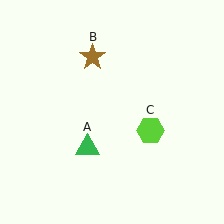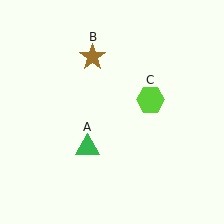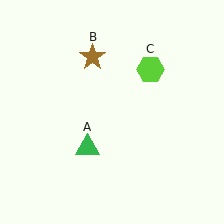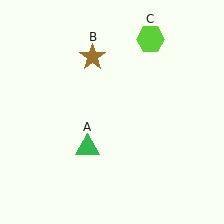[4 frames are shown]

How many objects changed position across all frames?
1 object changed position: lime hexagon (object C).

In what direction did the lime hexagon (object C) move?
The lime hexagon (object C) moved up.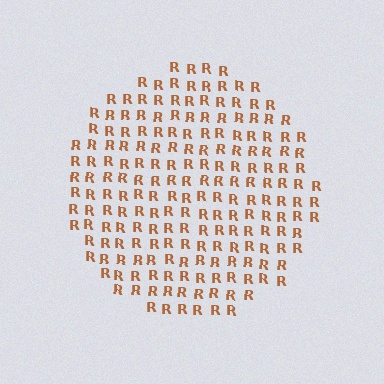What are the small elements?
The small elements are letter R's.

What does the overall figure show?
The overall figure shows a circle.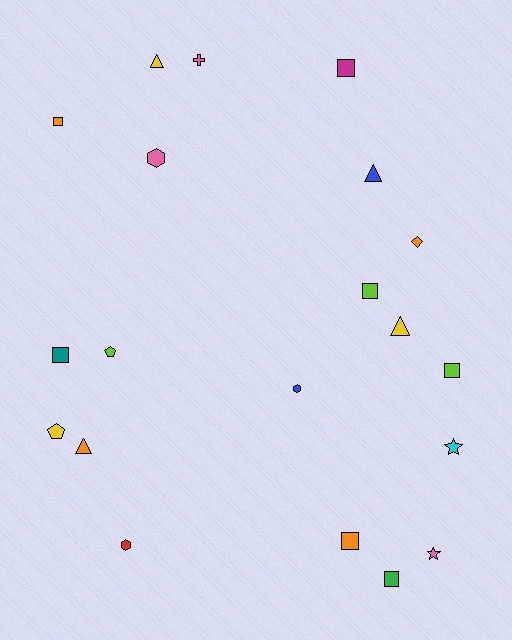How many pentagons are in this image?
There are 2 pentagons.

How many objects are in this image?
There are 20 objects.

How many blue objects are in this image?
There are 2 blue objects.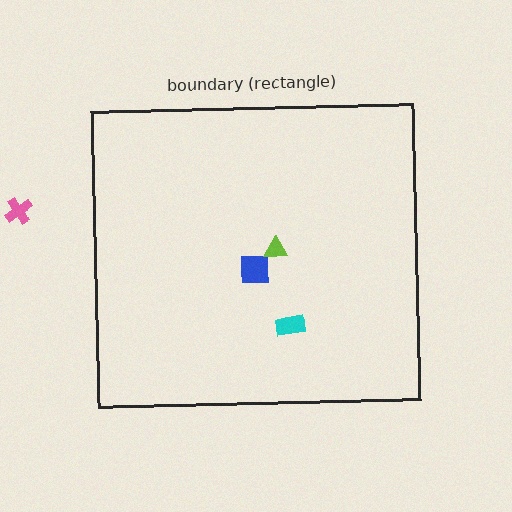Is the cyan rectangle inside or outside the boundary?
Inside.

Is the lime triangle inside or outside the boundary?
Inside.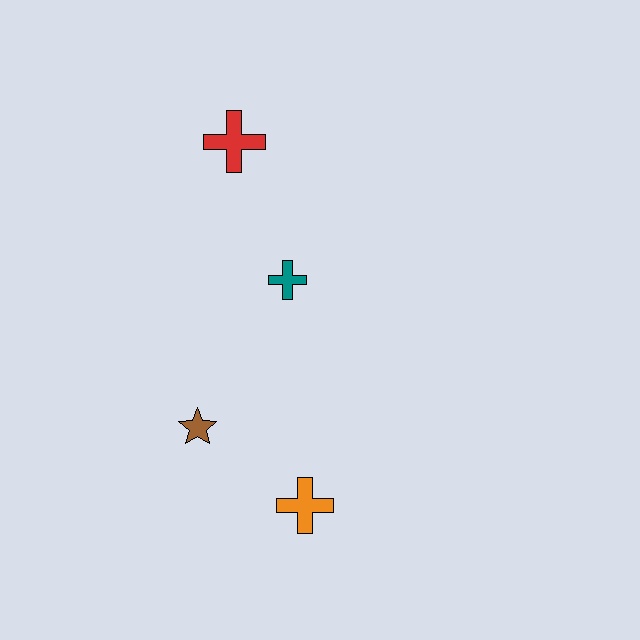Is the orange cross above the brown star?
No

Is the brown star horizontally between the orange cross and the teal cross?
No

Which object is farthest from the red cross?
The orange cross is farthest from the red cross.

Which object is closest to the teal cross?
The red cross is closest to the teal cross.